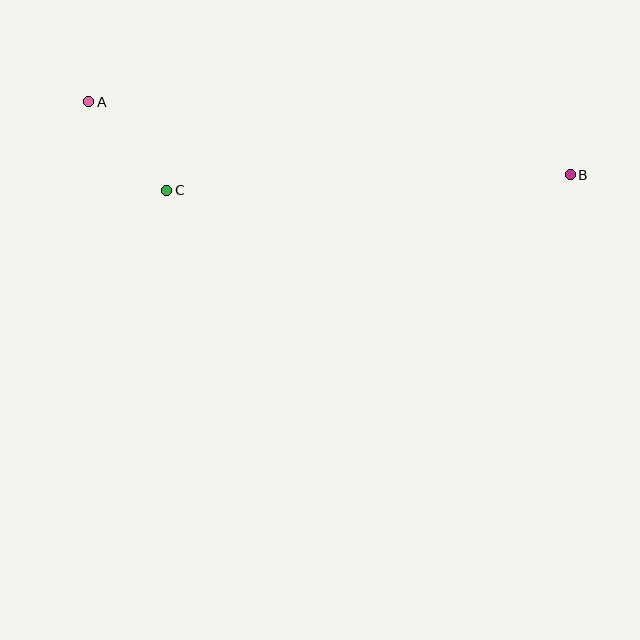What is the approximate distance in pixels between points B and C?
The distance between B and C is approximately 404 pixels.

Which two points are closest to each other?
Points A and C are closest to each other.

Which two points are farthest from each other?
Points A and B are farthest from each other.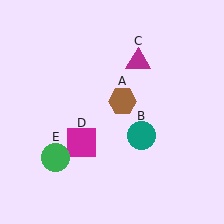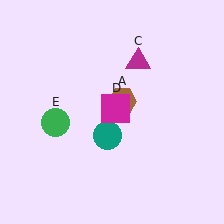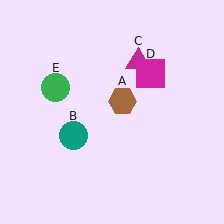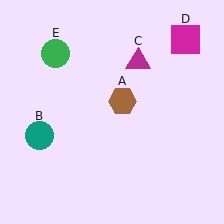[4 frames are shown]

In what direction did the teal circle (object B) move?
The teal circle (object B) moved left.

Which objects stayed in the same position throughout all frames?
Brown hexagon (object A) and magenta triangle (object C) remained stationary.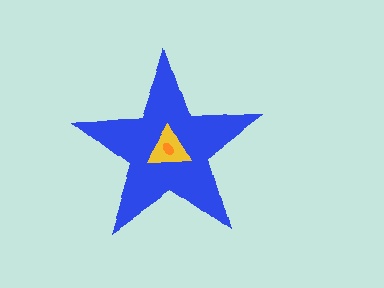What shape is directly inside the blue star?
The yellow triangle.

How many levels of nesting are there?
3.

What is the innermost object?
The orange ellipse.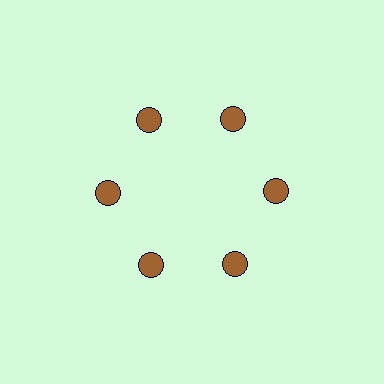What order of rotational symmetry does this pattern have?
This pattern has 6-fold rotational symmetry.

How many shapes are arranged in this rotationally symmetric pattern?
There are 6 shapes, arranged in 6 groups of 1.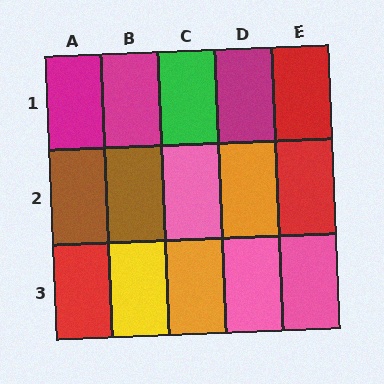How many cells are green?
1 cell is green.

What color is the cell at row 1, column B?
Magenta.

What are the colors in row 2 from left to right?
Brown, brown, pink, orange, red.